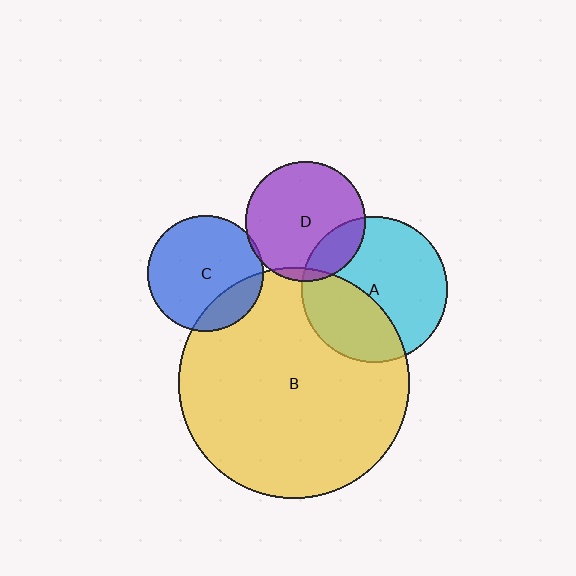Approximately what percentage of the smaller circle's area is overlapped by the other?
Approximately 5%.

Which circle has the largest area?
Circle B (yellow).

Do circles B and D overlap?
Yes.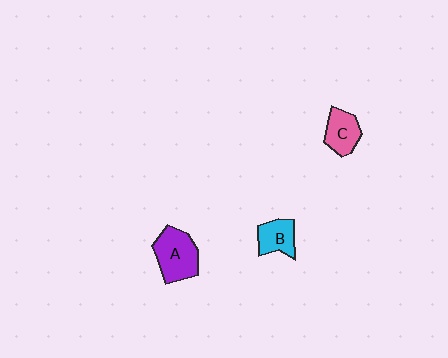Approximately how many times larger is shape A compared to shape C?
Approximately 1.5 times.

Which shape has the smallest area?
Shape B (cyan).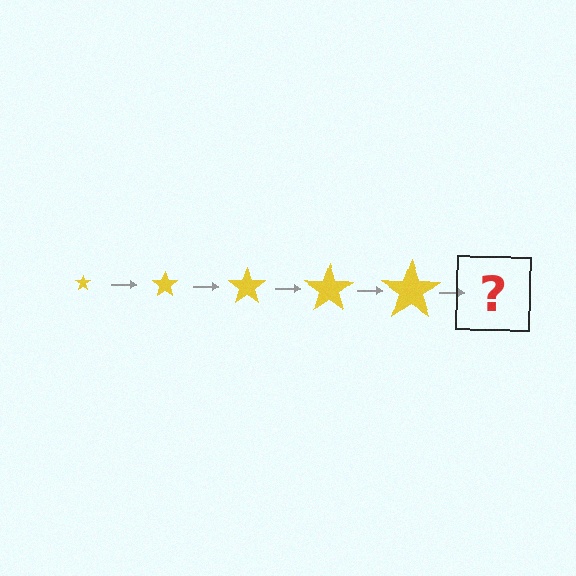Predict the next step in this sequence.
The next step is a yellow star, larger than the previous one.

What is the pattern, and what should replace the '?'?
The pattern is that the star gets progressively larger each step. The '?' should be a yellow star, larger than the previous one.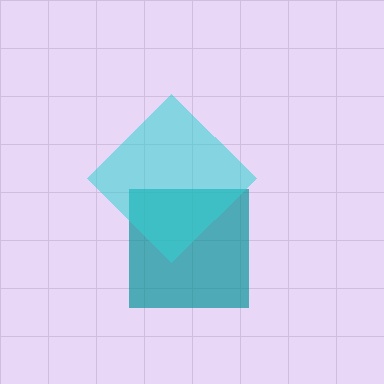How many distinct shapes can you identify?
There are 2 distinct shapes: a teal square, a cyan diamond.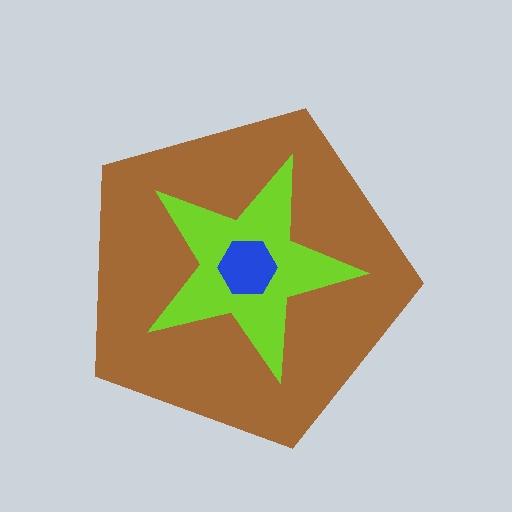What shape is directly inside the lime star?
The blue hexagon.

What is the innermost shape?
The blue hexagon.